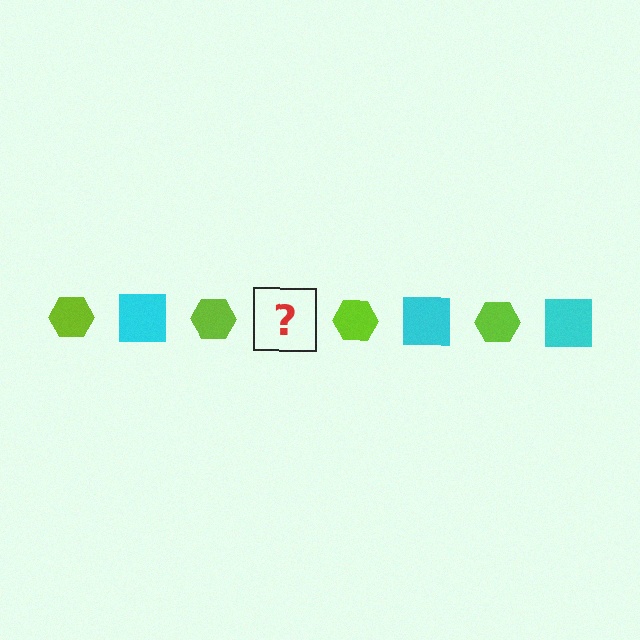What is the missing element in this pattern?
The missing element is a cyan square.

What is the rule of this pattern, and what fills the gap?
The rule is that the pattern alternates between lime hexagon and cyan square. The gap should be filled with a cyan square.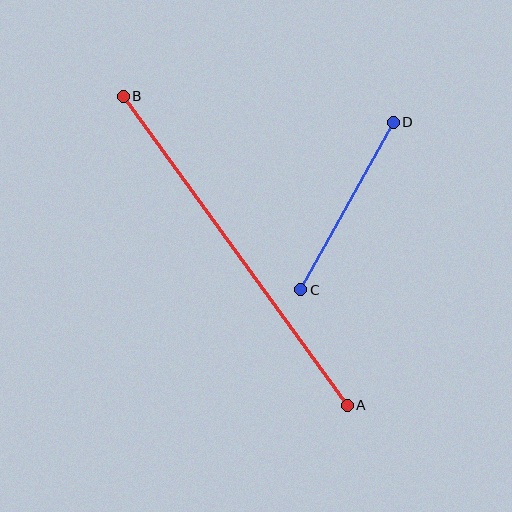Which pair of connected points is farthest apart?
Points A and B are farthest apart.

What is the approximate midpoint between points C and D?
The midpoint is at approximately (347, 206) pixels.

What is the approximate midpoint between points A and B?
The midpoint is at approximately (235, 251) pixels.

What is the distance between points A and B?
The distance is approximately 382 pixels.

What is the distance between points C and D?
The distance is approximately 191 pixels.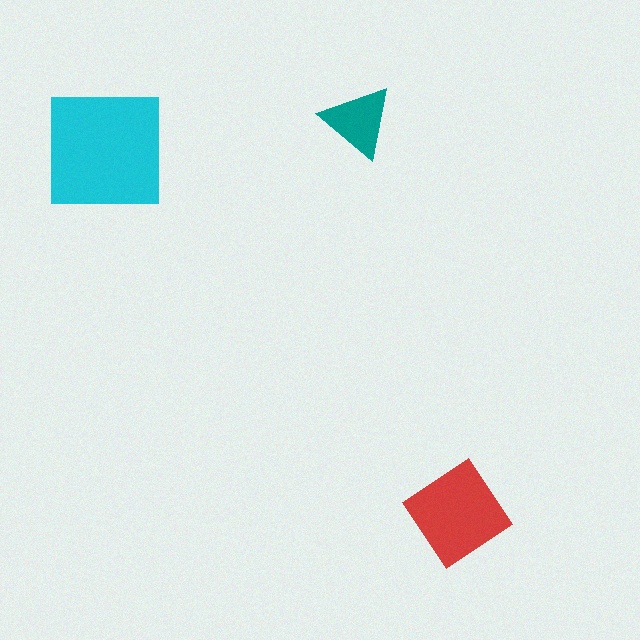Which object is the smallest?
The teal triangle.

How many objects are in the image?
There are 3 objects in the image.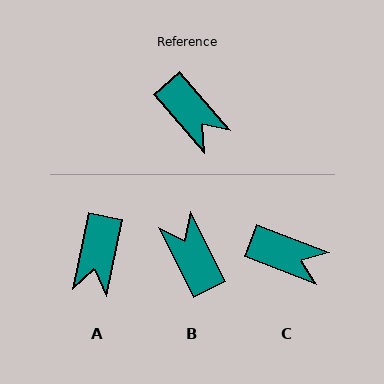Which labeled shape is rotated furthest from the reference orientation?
B, about 165 degrees away.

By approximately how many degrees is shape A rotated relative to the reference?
Approximately 53 degrees clockwise.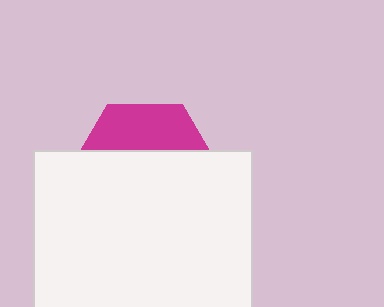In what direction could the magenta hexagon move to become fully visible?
The magenta hexagon could move up. That would shift it out from behind the white square entirely.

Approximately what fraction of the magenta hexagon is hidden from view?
Roughly 69% of the magenta hexagon is hidden behind the white square.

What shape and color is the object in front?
The object in front is a white square.